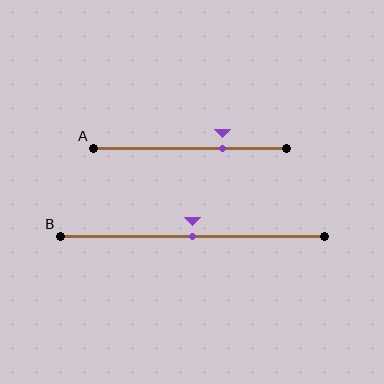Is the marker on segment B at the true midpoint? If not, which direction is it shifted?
Yes, the marker on segment B is at the true midpoint.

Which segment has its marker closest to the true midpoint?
Segment B has its marker closest to the true midpoint.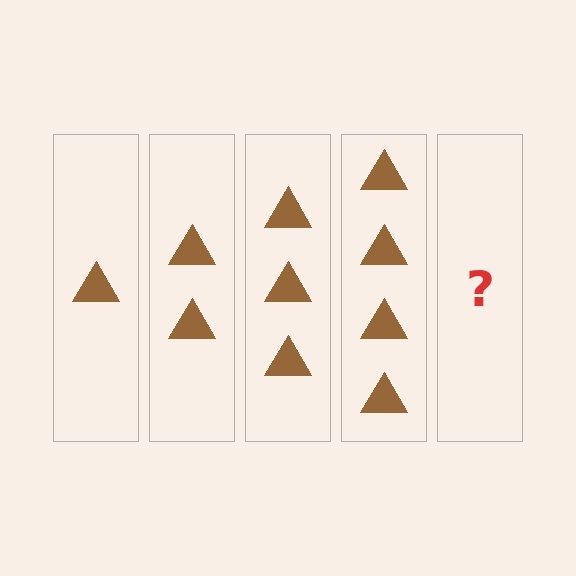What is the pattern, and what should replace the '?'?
The pattern is that each step adds one more triangle. The '?' should be 5 triangles.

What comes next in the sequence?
The next element should be 5 triangles.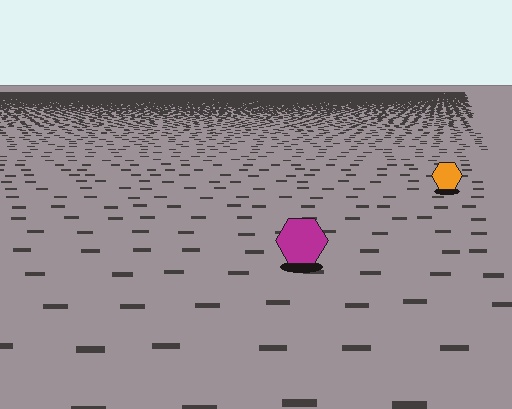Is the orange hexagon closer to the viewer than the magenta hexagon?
No. The magenta hexagon is closer — you can tell from the texture gradient: the ground texture is coarser near it.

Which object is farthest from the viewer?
The orange hexagon is farthest from the viewer. It appears smaller and the ground texture around it is denser.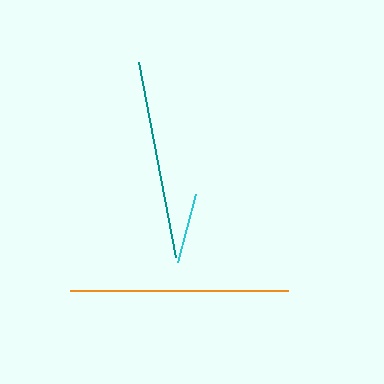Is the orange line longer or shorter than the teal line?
The orange line is longer than the teal line.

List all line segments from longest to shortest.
From longest to shortest: orange, teal, cyan.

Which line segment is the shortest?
The cyan line is the shortest at approximately 71 pixels.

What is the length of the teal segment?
The teal segment is approximately 199 pixels long.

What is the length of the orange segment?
The orange segment is approximately 218 pixels long.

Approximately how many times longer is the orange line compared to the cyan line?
The orange line is approximately 3.1 times the length of the cyan line.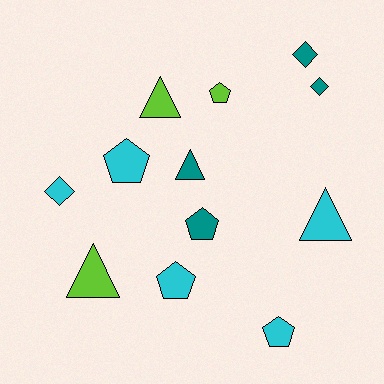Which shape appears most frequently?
Pentagon, with 5 objects.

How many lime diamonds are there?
There are no lime diamonds.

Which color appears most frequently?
Cyan, with 5 objects.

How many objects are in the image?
There are 12 objects.